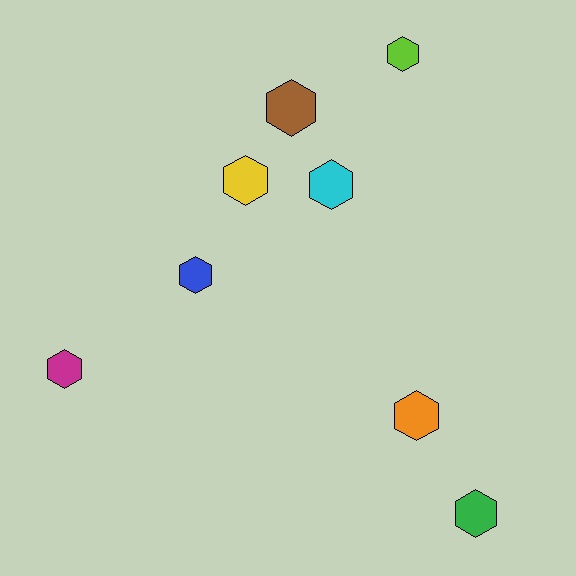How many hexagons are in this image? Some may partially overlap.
There are 8 hexagons.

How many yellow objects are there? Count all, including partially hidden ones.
There is 1 yellow object.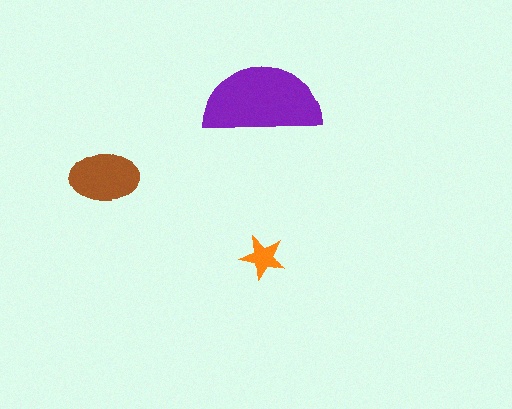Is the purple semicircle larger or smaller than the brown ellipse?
Larger.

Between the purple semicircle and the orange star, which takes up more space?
The purple semicircle.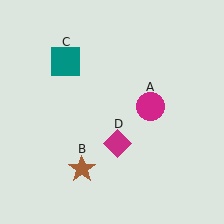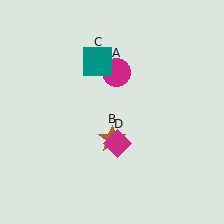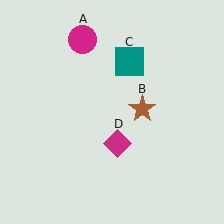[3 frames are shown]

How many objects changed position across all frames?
3 objects changed position: magenta circle (object A), brown star (object B), teal square (object C).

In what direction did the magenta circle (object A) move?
The magenta circle (object A) moved up and to the left.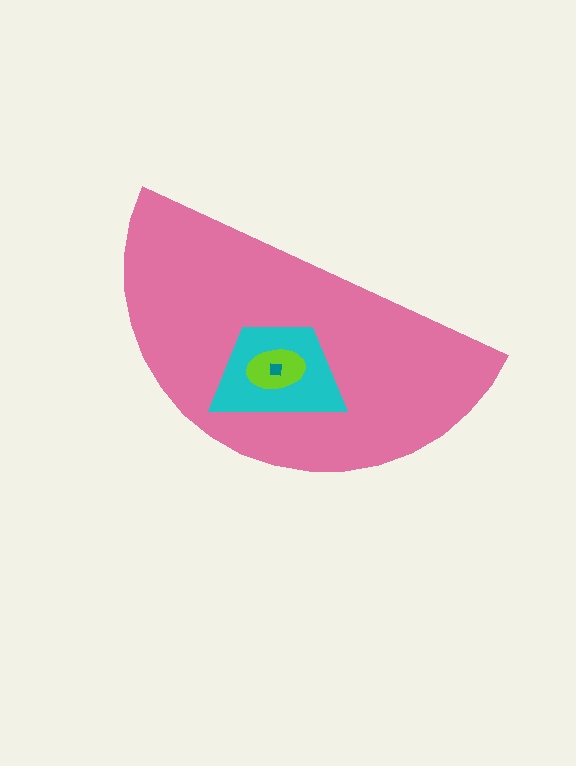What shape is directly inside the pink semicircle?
The cyan trapezoid.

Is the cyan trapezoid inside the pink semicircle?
Yes.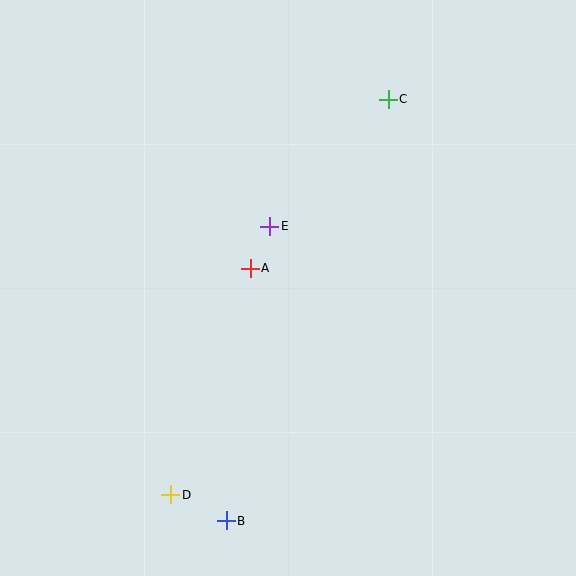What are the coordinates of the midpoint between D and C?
The midpoint between D and C is at (279, 297).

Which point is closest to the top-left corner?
Point E is closest to the top-left corner.